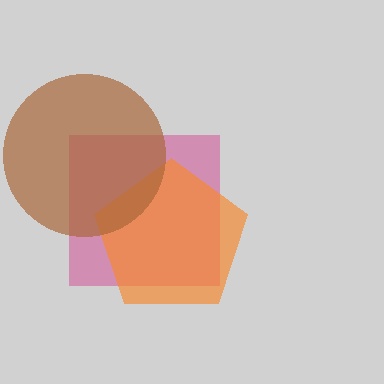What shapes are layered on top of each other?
The layered shapes are: a magenta square, an orange pentagon, a brown circle.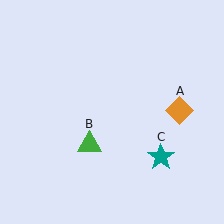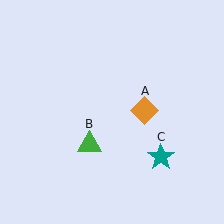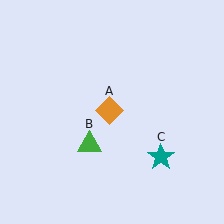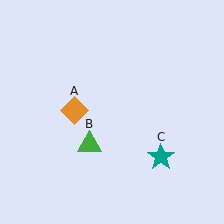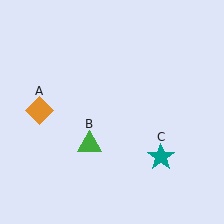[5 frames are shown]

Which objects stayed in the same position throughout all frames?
Green triangle (object B) and teal star (object C) remained stationary.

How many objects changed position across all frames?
1 object changed position: orange diamond (object A).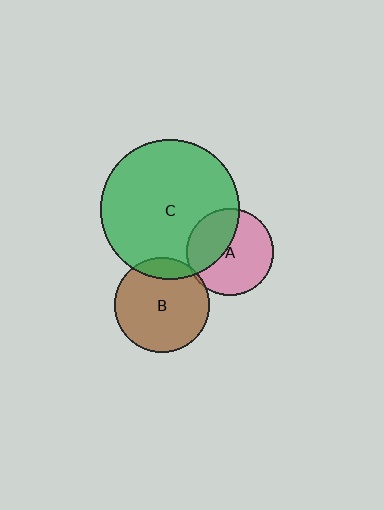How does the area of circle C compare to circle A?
Approximately 2.6 times.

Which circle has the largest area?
Circle C (green).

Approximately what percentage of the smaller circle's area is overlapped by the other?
Approximately 5%.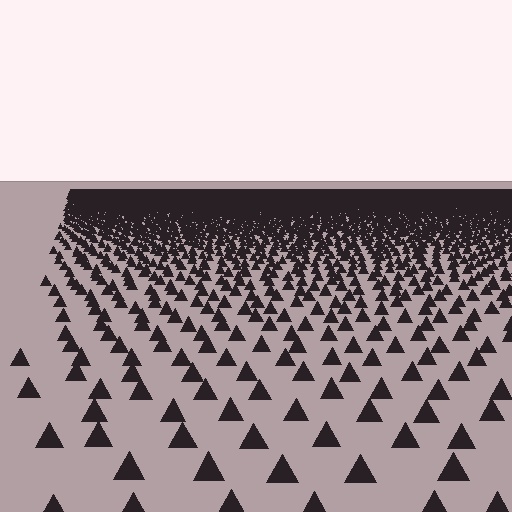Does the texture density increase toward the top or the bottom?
Density increases toward the top.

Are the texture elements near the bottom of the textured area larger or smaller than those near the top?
Larger. Near the bottom, elements are closer to the viewer and appear at a bigger on-screen size.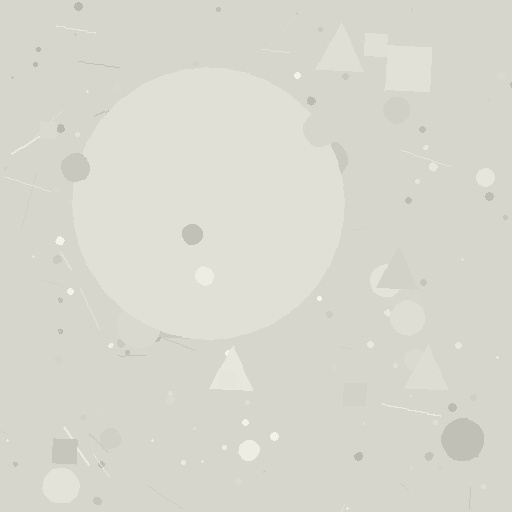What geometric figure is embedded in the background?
A circle is embedded in the background.